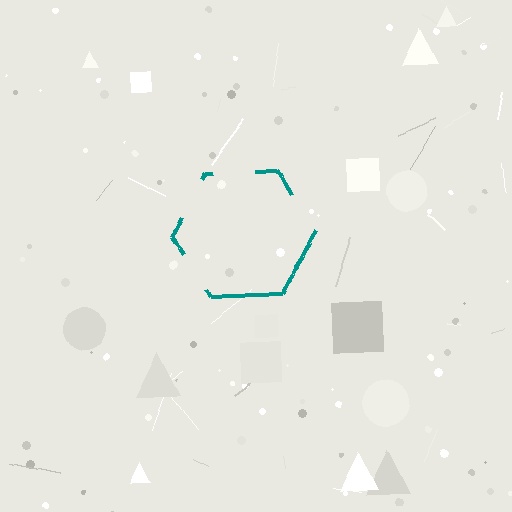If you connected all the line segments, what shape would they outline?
They would outline a hexagon.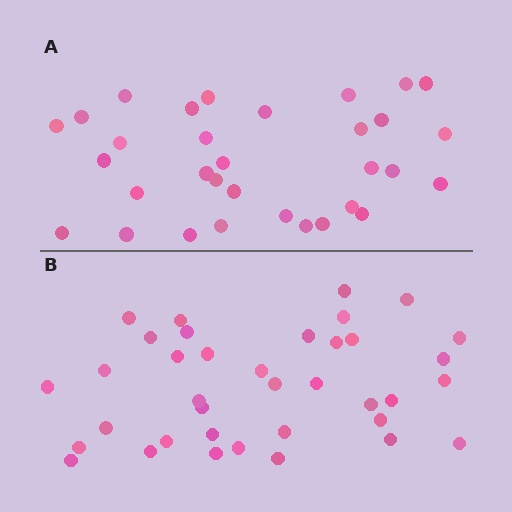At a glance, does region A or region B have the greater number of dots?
Region B (the bottom region) has more dots.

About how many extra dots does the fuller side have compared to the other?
Region B has about 5 more dots than region A.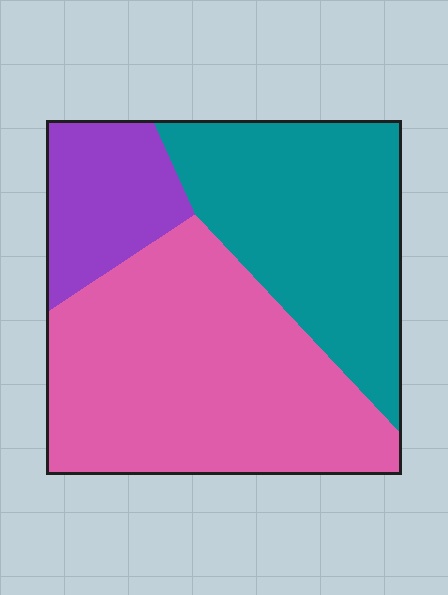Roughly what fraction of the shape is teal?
Teal covers roughly 35% of the shape.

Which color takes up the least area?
Purple, at roughly 15%.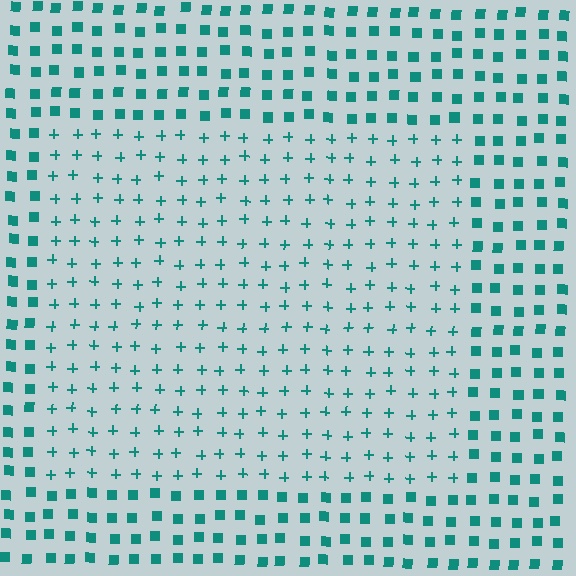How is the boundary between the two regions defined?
The boundary is defined by a change in element shape: plus signs inside vs. squares outside. All elements share the same color and spacing.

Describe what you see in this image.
The image is filled with small teal elements arranged in a uniform grid. A rectangle-shaped region contains plus signs, while the surrounding area contains squares. The boundary is defined purely by the change in element shape.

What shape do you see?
I see a rectangle.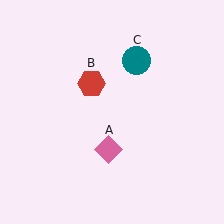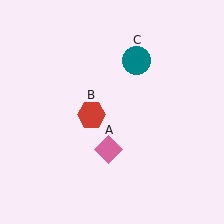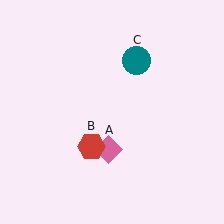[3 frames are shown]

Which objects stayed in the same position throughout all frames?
Pink diamond (object A) and teal circle (object C) remained stationary.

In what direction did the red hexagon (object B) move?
The red hexagon (object B) moved down.